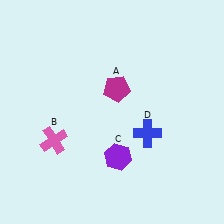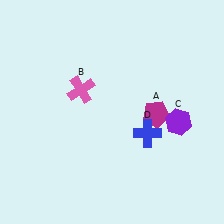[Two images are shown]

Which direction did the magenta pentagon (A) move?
The magenta pentagon (A) moved right.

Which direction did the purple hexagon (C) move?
The purple hexagon (C) moved right.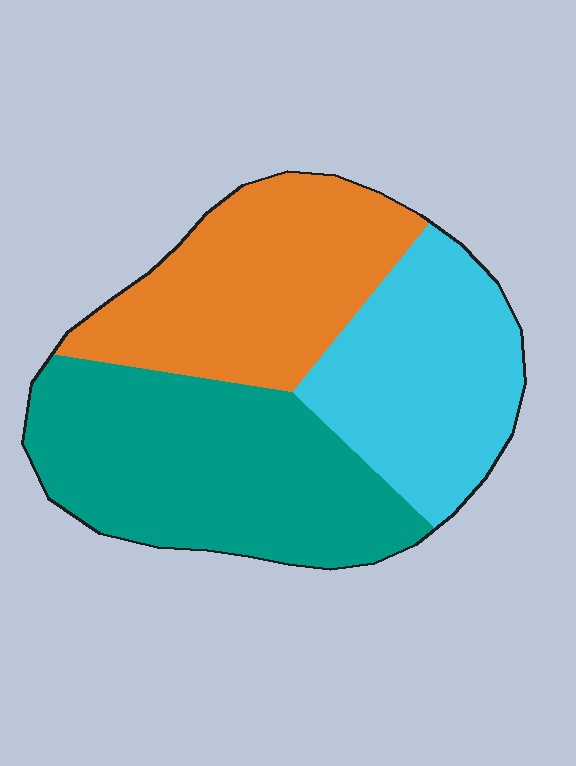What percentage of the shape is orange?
Orange takes up about one third (1/3) of the shape.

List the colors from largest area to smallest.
From largest to smallest: teal, orange, cyan.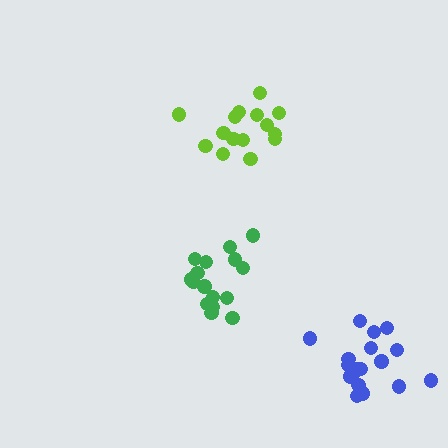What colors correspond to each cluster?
The clusters are colored: lime, green, blue.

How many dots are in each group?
Group 1: 15 dots, Group 2: 16 dots, Group 3: 18 dots (49 total).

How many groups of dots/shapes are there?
There are 3 groups.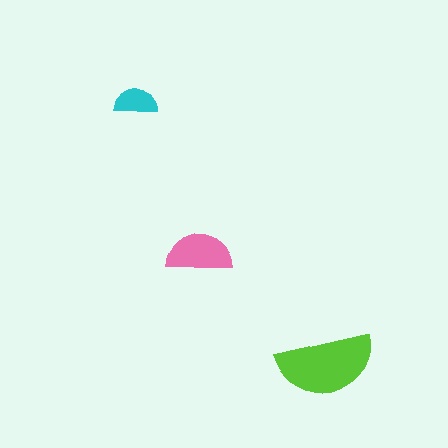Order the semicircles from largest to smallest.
the lime one, the pink one, the cyan one.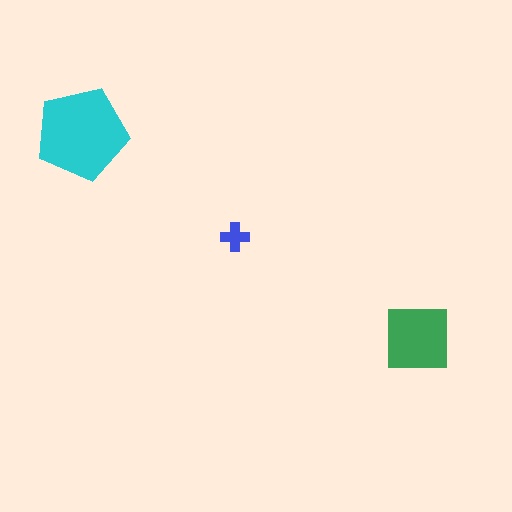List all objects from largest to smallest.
The cyan pentagon, the green square, the blue cross.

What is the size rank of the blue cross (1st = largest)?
3rd.